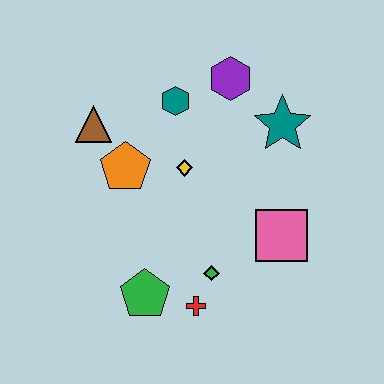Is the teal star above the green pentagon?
Yes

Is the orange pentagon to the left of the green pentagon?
Yes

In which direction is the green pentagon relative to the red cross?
The green pentagon is to the left of the red cross.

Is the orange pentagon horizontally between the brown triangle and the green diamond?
Yes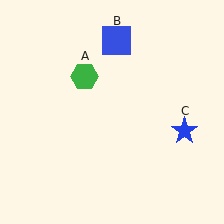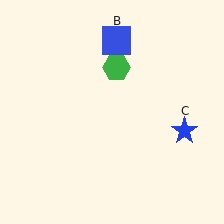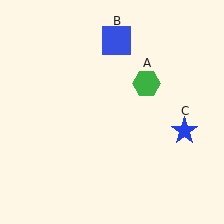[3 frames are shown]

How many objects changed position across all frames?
1 object changed position: green hexagon (object A).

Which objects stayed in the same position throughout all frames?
Blue square (object B) and blue star (object C) remained stationary.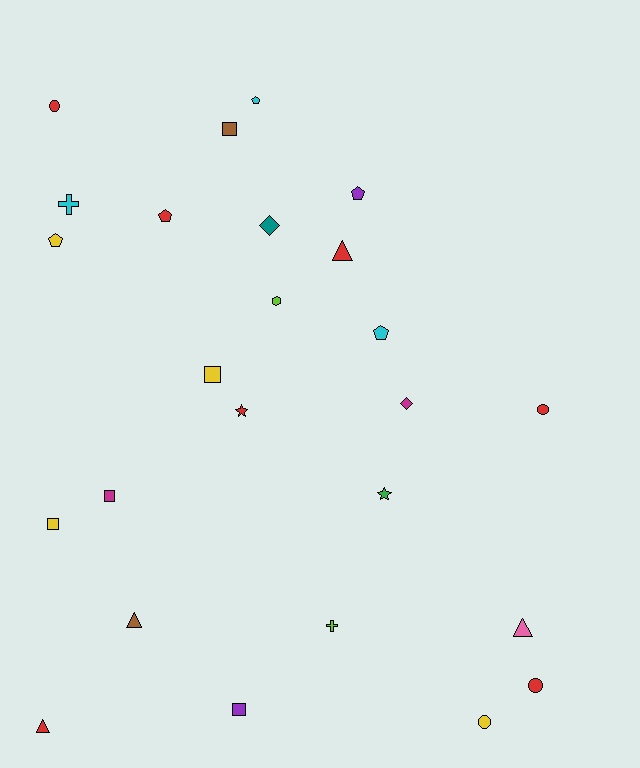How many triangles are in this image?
There are 4 triangles.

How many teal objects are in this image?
There is 1 teal object.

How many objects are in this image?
There are 25 objects.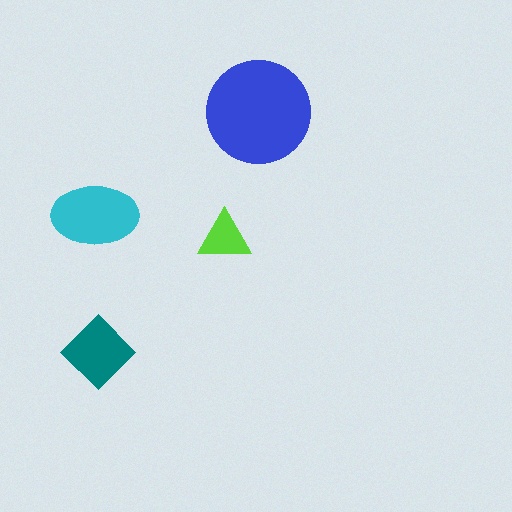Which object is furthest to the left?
The cyan ellipse is leftmost.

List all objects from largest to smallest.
The blue circle, the cyan ellipse, the teal diamond, the lime triangle.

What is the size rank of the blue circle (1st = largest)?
1st.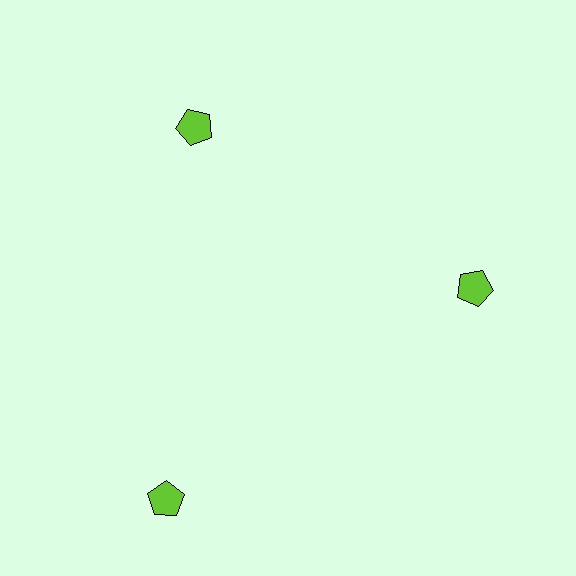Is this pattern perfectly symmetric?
No. The 3 lime pentagons are arranged in a ring, but one element near the 7 o'clock position is pushed outward from the center, breaking the 3-fold rotational symmetry.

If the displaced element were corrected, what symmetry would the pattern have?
It would have 3-fold rotational symmetry — the pattern would map onto itself every 120 degrees.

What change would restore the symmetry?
The symmetry would be restored by moving it inward, back onto the ring so that all 3 pentagons sit at equal angles and equal distance from the center.